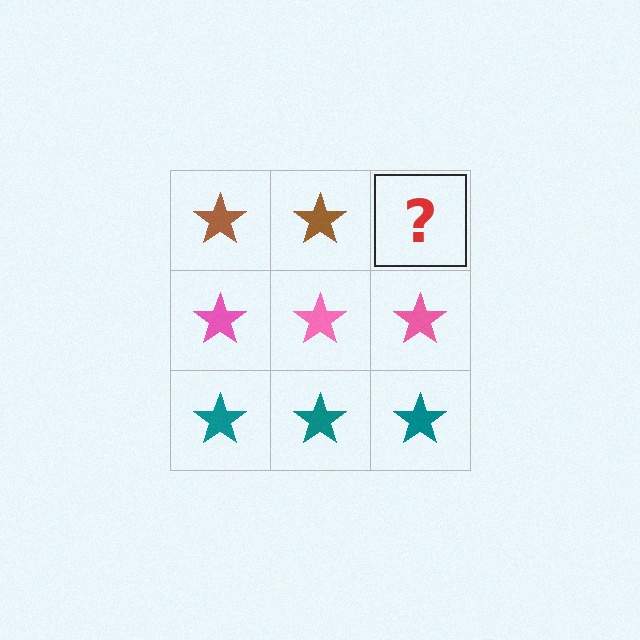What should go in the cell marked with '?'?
The missing cell should contain a brown star.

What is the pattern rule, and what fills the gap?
The rule is that each row has a consistent color. The gap should be filled with a brown star.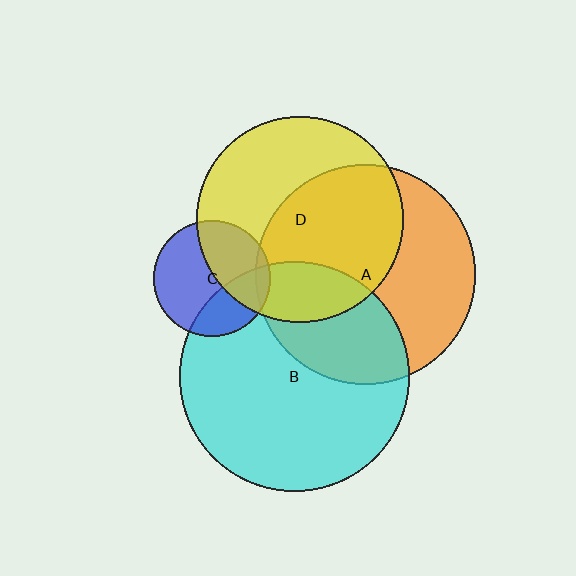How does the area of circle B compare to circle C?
Approximately 3.9 times.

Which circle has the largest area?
Circle B (cyan).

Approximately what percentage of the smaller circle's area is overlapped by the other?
Approximately 5%.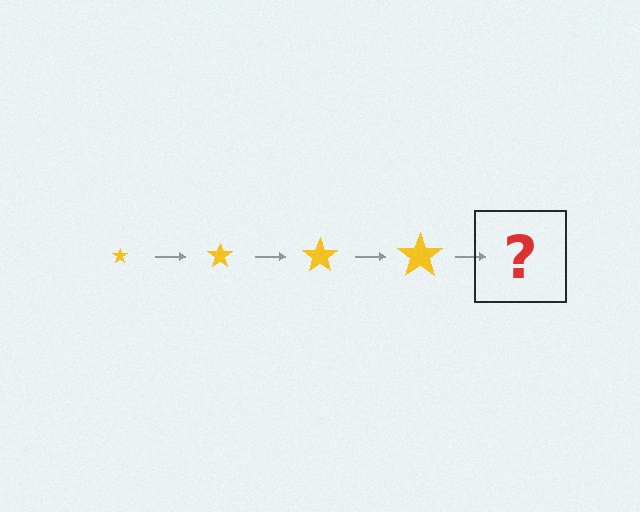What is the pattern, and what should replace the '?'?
The pattern is that the star gets progressively larger each step. The '?' should be a yellow star, larger than the previous one.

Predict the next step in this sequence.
The next step is a yellow star, larger than the previous one.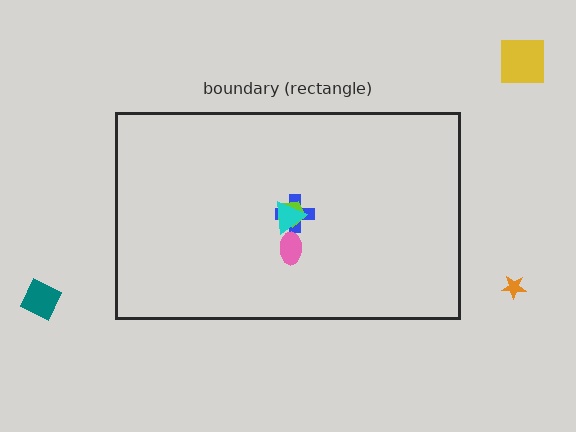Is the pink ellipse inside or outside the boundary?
Inside.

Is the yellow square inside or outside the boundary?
Outside.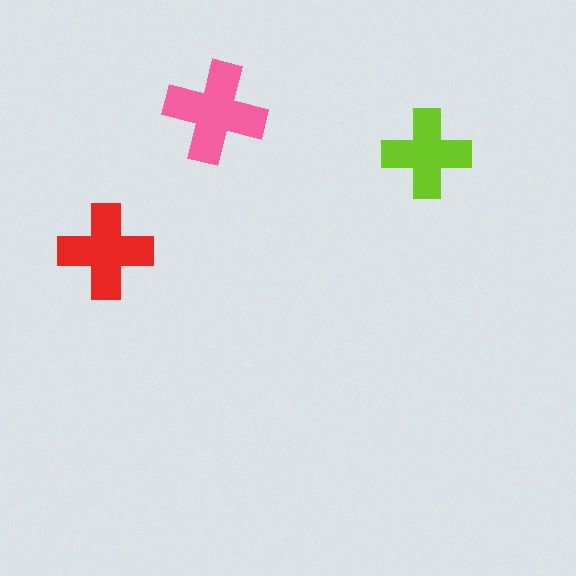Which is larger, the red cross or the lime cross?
The red one.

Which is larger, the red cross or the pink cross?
The pink one.